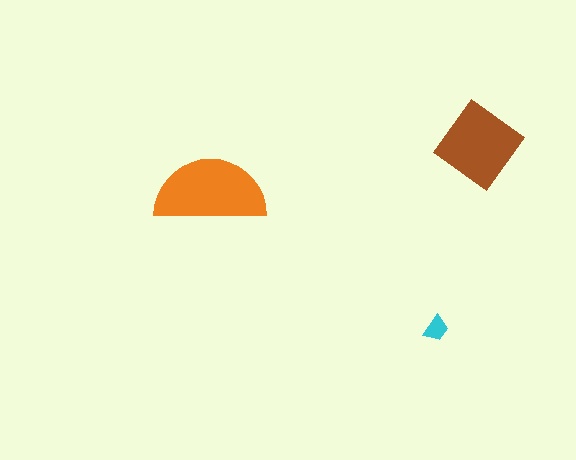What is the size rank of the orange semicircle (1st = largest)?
1st.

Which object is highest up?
The brown diamond is topmost.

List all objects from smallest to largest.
The cyan trapezoid, the brown diamond, the orange semicircle.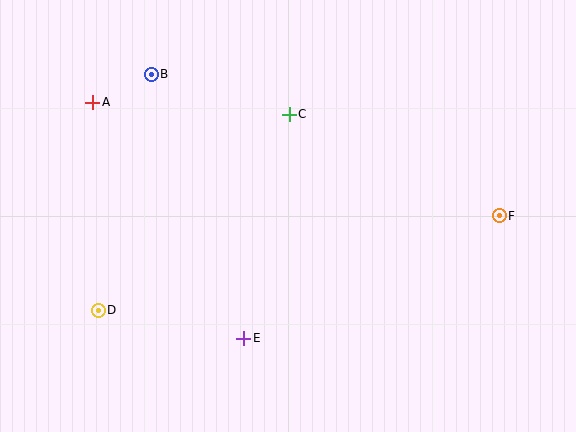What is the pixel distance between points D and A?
The distance between D and A is 208 pixels.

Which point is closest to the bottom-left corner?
Point D is closest to the bottom-left corner.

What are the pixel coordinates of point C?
Point C is at (289, 114).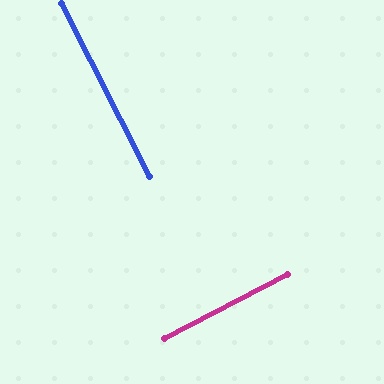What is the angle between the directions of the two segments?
Approximately 89 degrees.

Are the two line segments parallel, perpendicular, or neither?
Perpendicular — they meet at approximately 89°.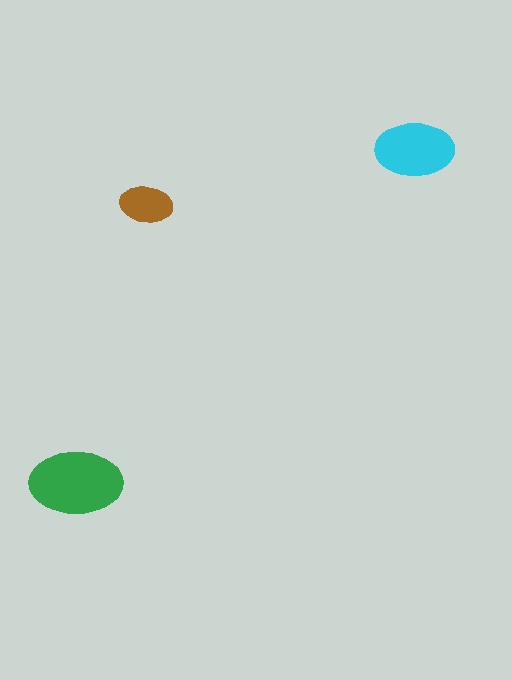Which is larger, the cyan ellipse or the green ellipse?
The green one.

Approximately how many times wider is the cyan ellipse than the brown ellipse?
About 1.5 times wider.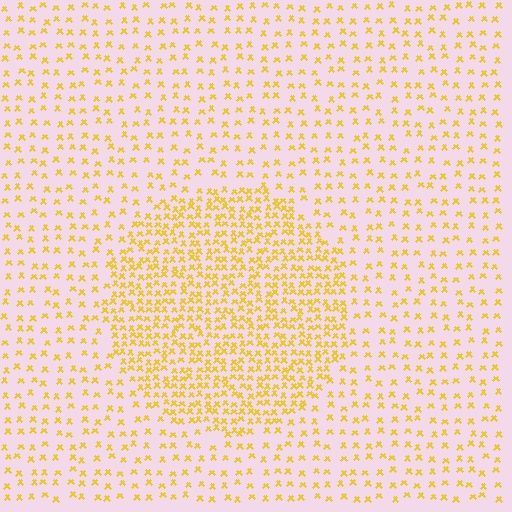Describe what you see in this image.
The image contains small yellow elements arranged at two different densities. A circle-shaped region is visible where the elements are more densely packed than the surrounding area.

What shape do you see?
I see a circle.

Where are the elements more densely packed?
The elements are more densely packed inside the circle boundary.